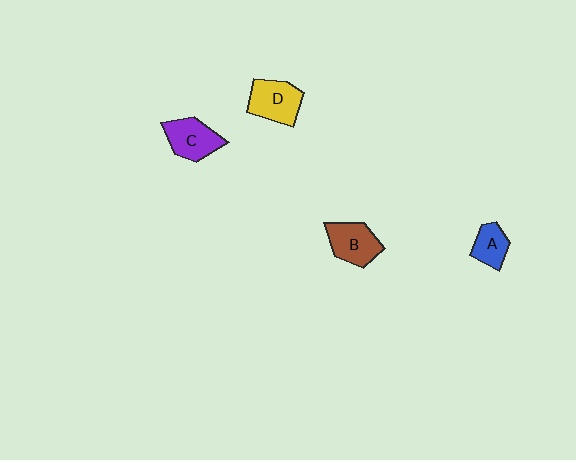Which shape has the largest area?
Shape D (yellow).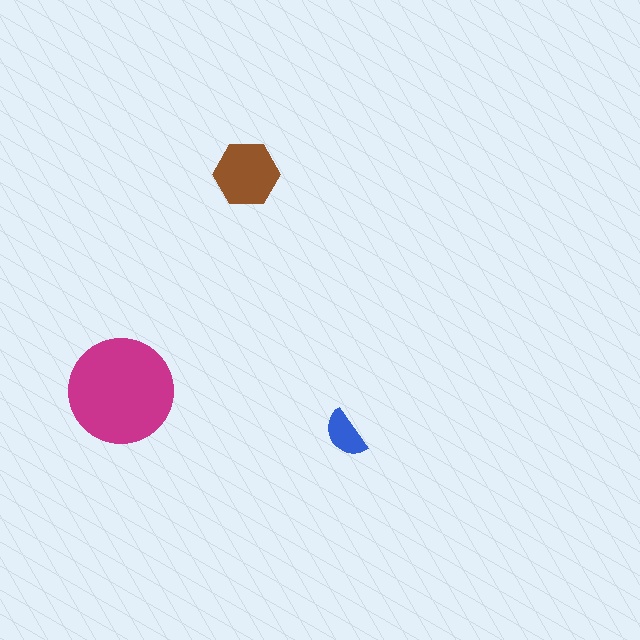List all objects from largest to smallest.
The magenta circle, the brown hexagon, the blue semicircle.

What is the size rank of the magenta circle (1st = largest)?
1st.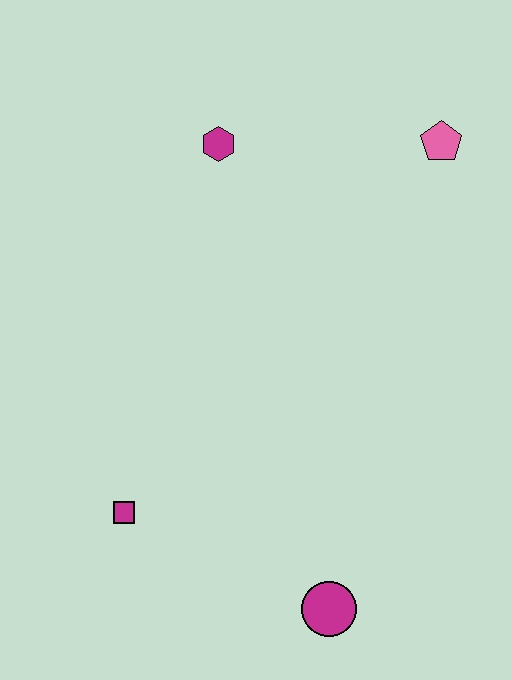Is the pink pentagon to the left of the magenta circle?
No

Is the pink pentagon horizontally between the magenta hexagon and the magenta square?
No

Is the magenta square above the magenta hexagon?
No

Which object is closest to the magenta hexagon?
The pink pentagon is closest to the magenta hexagon.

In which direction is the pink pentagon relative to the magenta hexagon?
The pink pentagon is to the right of the magenta hexagon.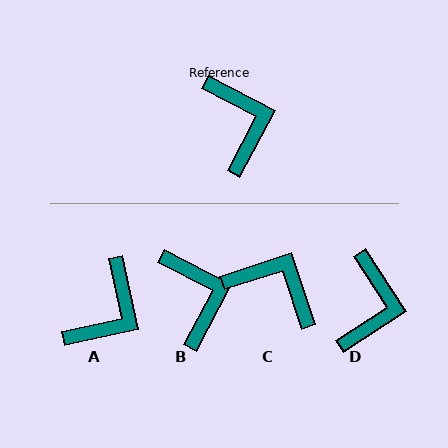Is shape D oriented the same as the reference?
No, it is off by about 30 degrees.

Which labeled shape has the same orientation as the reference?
B.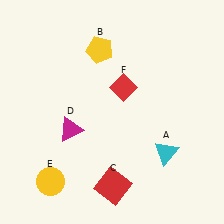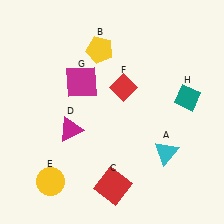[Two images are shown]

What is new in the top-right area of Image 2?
A teal diamond (H) was added in the top-right area of Image 2.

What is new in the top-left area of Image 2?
A magenta square (G) was added in the top-left area of Image 2.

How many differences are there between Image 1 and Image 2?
There are 2 differences between the two images.